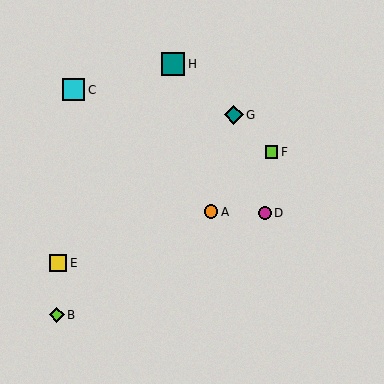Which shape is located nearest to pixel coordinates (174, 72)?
The teal square (labeled H) at (173, 64) is nearest to that location.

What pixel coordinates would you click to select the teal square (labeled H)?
Click at (173, 64) to select the teal square H.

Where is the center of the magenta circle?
The center of the magenta circle is at (265, 213).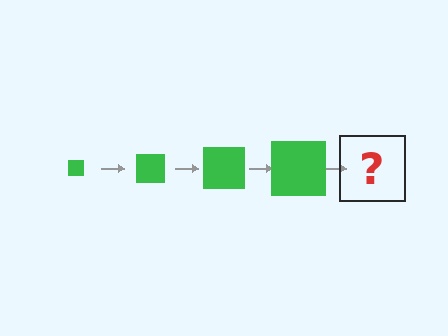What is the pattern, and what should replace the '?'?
The pattern is that the square gets progressively larger each step. The '?' should be a green square, larger than the previous one.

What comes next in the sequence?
The next element should be a green square, larger than the previous one.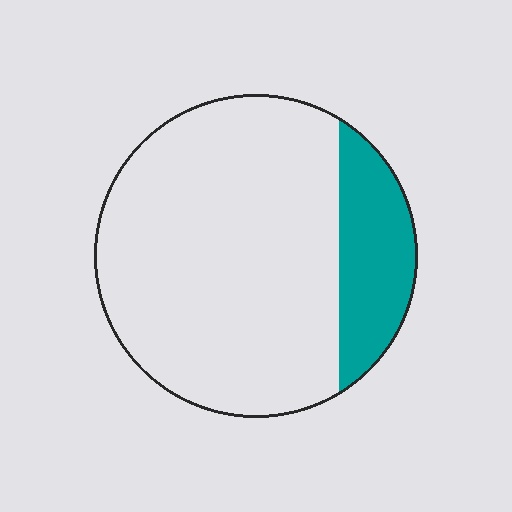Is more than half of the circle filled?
No.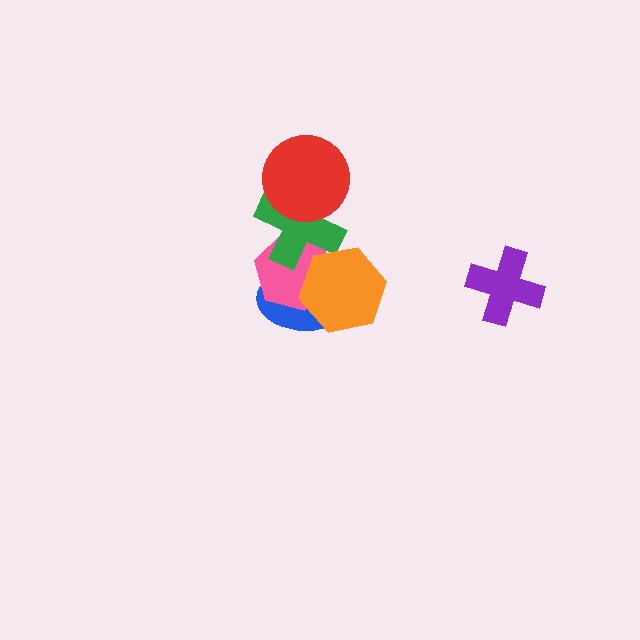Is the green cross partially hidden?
Yes, it is partially covered by another shape.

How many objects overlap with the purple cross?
0 objects overlap with the purple cross.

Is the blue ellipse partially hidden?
Yes, it is partially covered by another shape.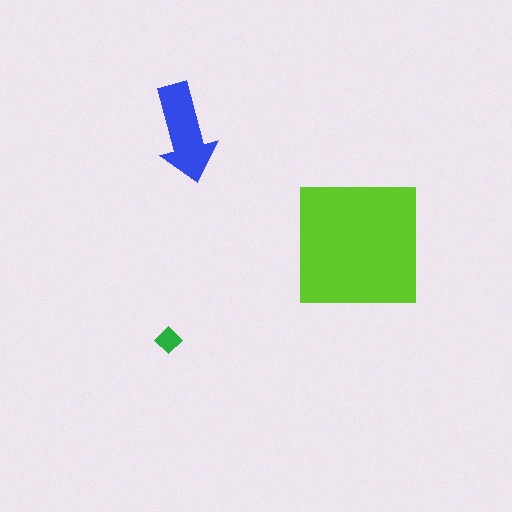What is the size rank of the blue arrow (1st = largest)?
2nd.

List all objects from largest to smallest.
The lime square, the blue arrow, the green diamond.